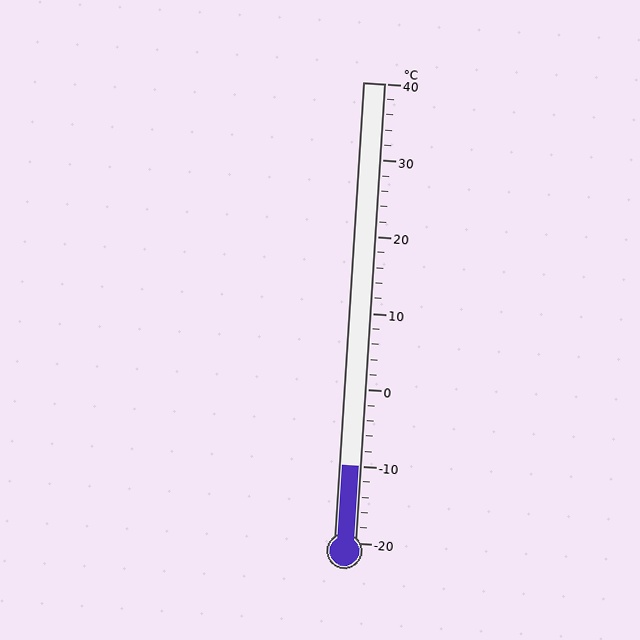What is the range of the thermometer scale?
The thermometer scale ranges from -20°C to 40°C.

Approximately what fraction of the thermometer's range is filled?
The thermometer is filled to approximately 15% of its range.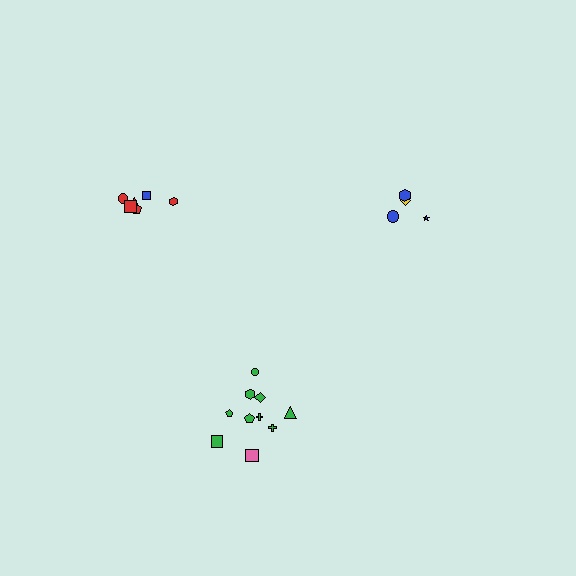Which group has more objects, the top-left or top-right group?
The top-left group.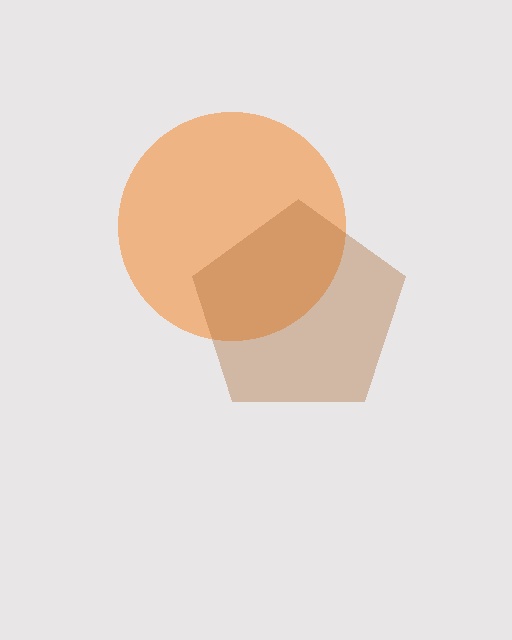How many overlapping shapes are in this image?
There are 2 overlapping shapes in the image.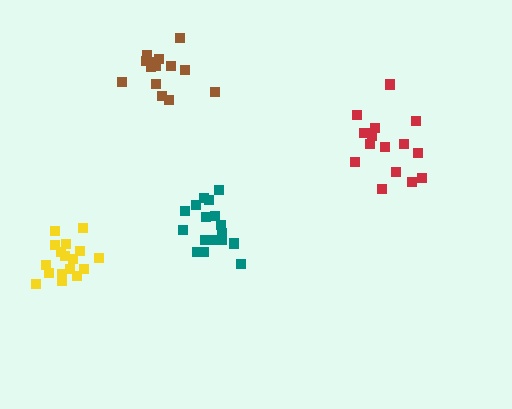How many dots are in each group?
Group 1: 17 dots, Group 2: 14 dots, Group 3: 15 dots, Group 4: 17 dots (63 total).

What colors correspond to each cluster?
The clusters are colored: teal, brown, red, yellow.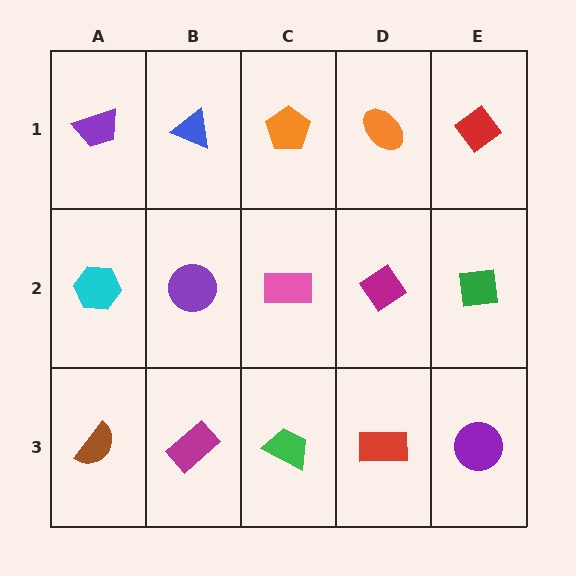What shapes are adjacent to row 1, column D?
A magenta diamond (row 2, column D), an orange pentagon (row 1, column C), a red diamond (row 1, column E).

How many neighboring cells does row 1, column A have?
2.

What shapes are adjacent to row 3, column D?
A magenta diamond (row 2, column D), a green trapezoid (row 3, column C), a purple circle (row 3, column E).